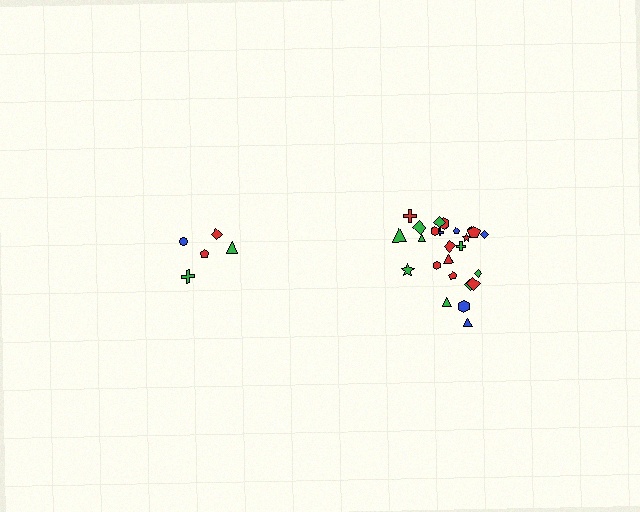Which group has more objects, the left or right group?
The right group.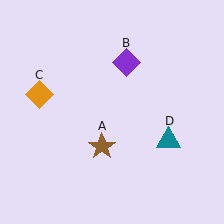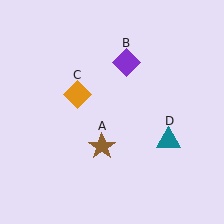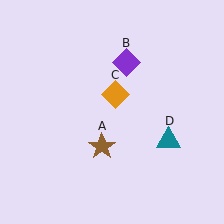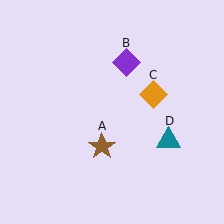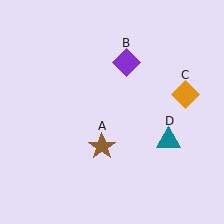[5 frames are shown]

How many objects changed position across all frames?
1 object changed position: orange diamond (object C).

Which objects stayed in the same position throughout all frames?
Brown star (object A) and purple diamond (object B) and teal triangle (object D) remained stationary.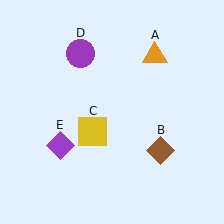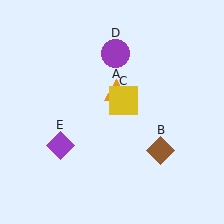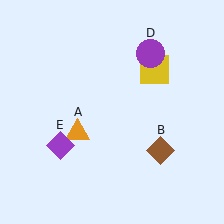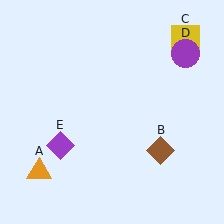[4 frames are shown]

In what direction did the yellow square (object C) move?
The yellow square (object C) moved up and to the right.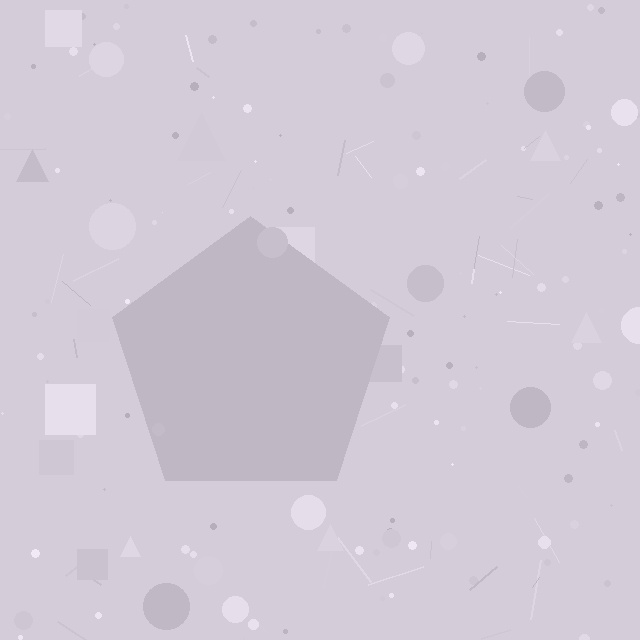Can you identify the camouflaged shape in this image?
The camouflaged shape is a pentagon.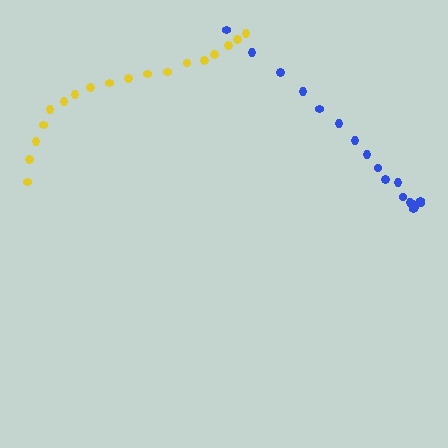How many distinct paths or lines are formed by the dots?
There are 2 distinct paths.